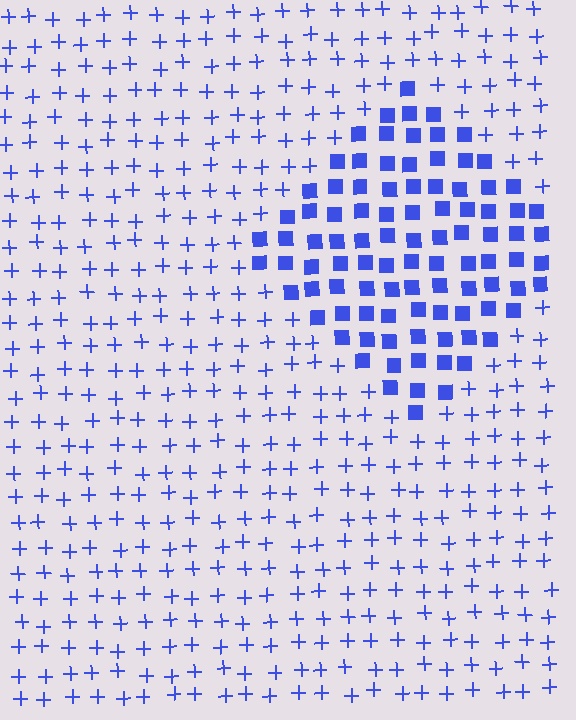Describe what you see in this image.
The image is filled with small blue elements arranged in a uniform grid. A diamond-shaped region contains squares, while the surrounding area contains plus signs. The boundary is defined purely by the change in element shape.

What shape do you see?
I see a diamond.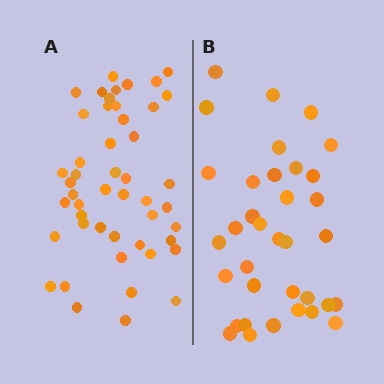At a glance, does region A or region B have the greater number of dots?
Region A (the left region) has more dots.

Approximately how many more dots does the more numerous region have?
Region A has approximately 15 more dots than region B.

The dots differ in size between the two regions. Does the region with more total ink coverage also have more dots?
No. Region B has more total ink coverage because its dots are larger, but region A actually contains more individual dots. Total area can be misleading — the number of items is what matters here.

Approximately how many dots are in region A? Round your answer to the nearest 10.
About 50 dots. (The exact count is 48, which rounds to 50.)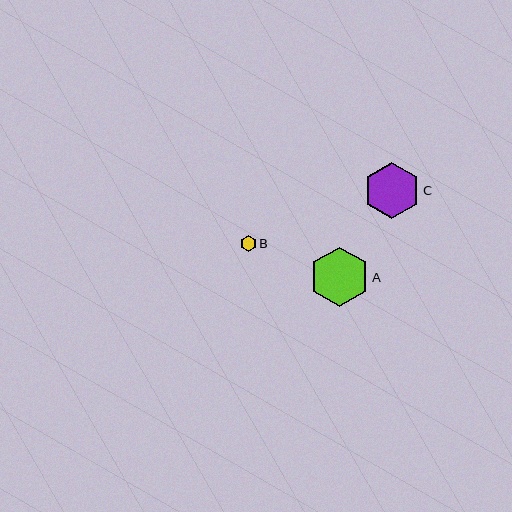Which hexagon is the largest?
Hexagon A is the largest with a size of approximately 59 pixels.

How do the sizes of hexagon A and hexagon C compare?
Hexagon A and hexagon C are approximately the same size.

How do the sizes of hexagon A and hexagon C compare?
Hexagon A and hexagon C are approximately the same size.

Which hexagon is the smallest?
Hexagon B is the smallest with a size of approximately 16 pixels.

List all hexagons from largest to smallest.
From largest to smallest: A, C, B.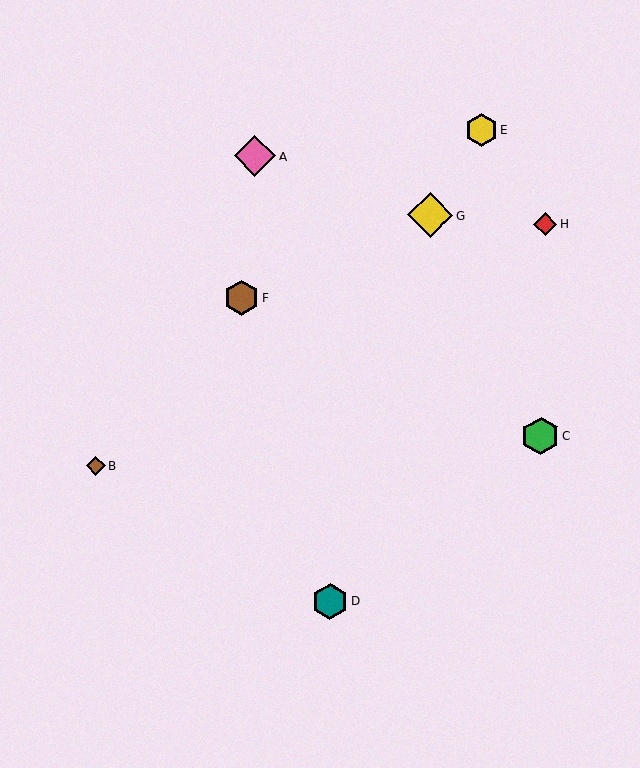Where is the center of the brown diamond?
The center of the brown diamond is at (96, 466).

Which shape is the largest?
The yellow diamond (labeled G) is the largest.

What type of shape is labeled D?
Shape D is a teal hexagon.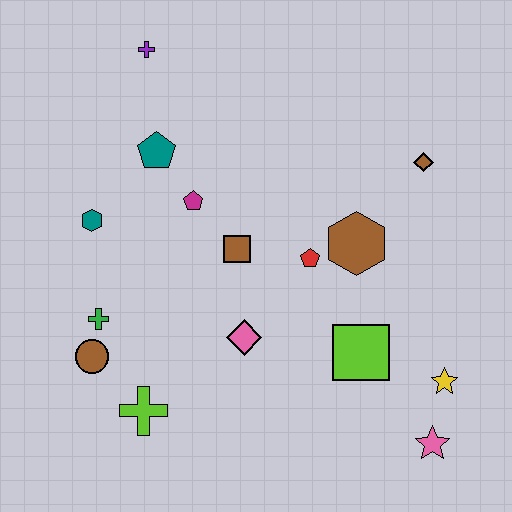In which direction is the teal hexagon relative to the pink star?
The teal hexagon is to the left of the pink star.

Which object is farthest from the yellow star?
The purple cross is farthest from the yellow star.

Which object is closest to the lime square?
The yellow star is closest to the lime square.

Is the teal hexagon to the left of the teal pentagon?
Yes